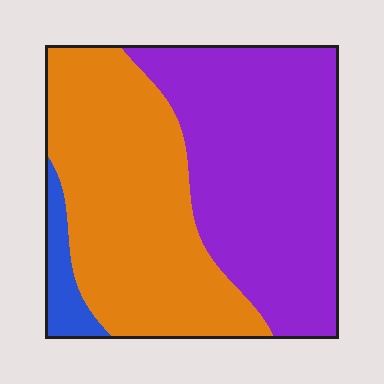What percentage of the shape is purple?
Purple covers 49% of the shape.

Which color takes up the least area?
Blue, at roughly 5%.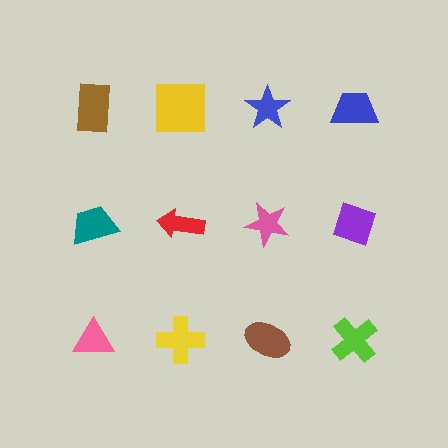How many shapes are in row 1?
4 shapes.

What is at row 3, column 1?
A pink triangle.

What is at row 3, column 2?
A yellow cross.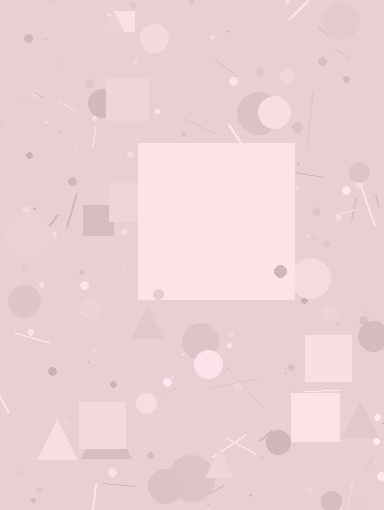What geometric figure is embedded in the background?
A square is embedded in the background.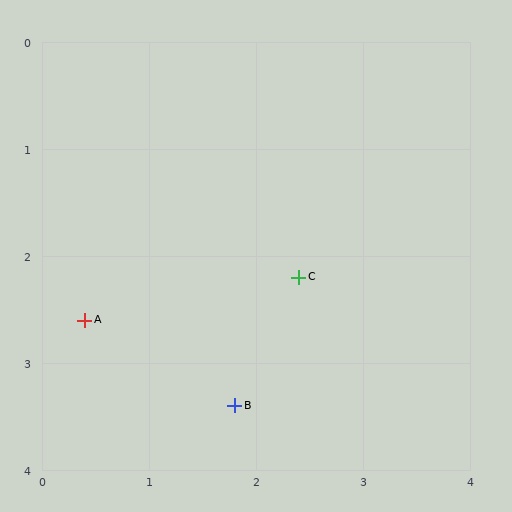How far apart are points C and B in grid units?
Points C and B are about 1.3 grid units apart.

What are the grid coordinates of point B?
Point B is at approximately (1.8, 3.4).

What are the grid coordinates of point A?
Point A is at approximately (0.4, 2.6).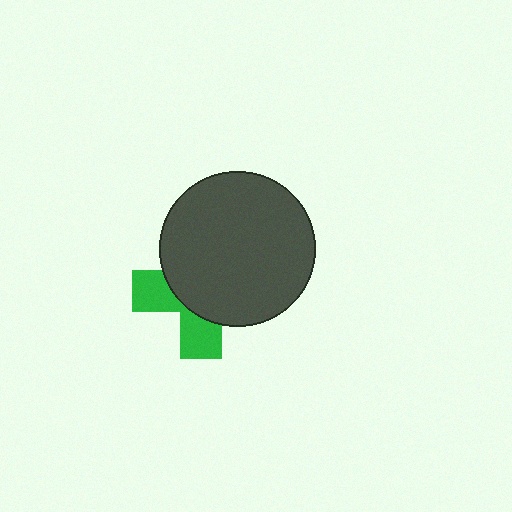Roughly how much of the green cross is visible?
A small part of it is visible (roughly 36%).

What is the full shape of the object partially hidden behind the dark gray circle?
The partially hidden object is a green cross.